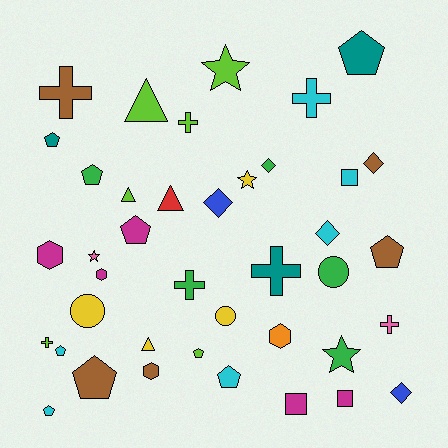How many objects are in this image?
There are 40 objects.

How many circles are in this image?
There are 3 circles.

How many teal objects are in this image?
There are 3 teal objects.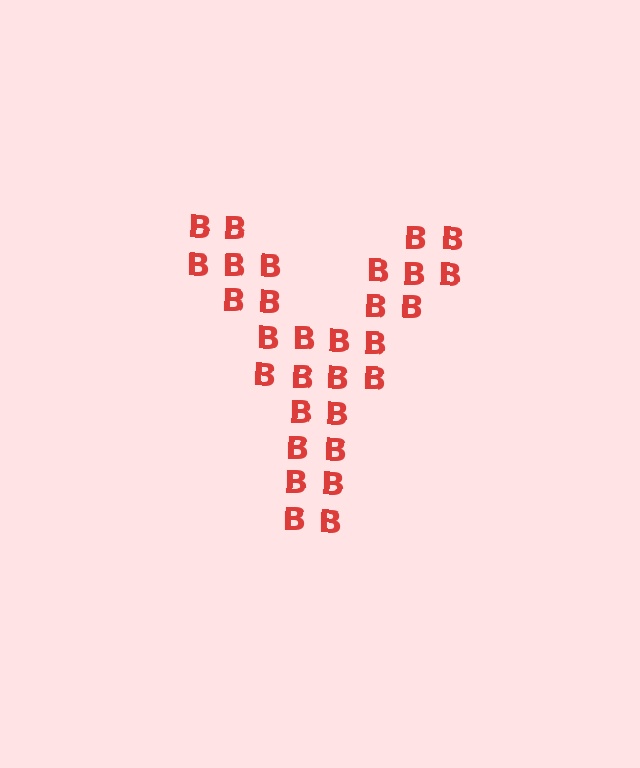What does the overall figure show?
The overall figure shows the letter Y.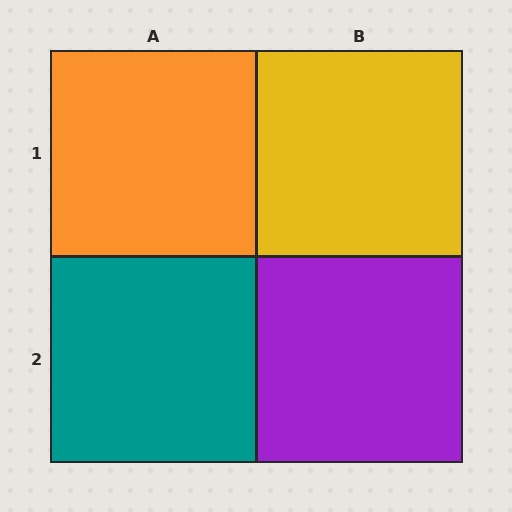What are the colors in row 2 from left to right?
Teal, purple.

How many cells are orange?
1 cell is orange.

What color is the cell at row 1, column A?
Orange.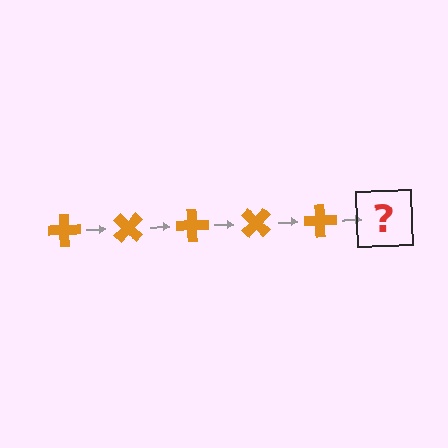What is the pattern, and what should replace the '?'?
The pattern is that the cross rotates 45 degrees each step. The '?' should be an orange cross rotated 225 degrees.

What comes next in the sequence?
The next element should be an orange cross rotated 225 degrees.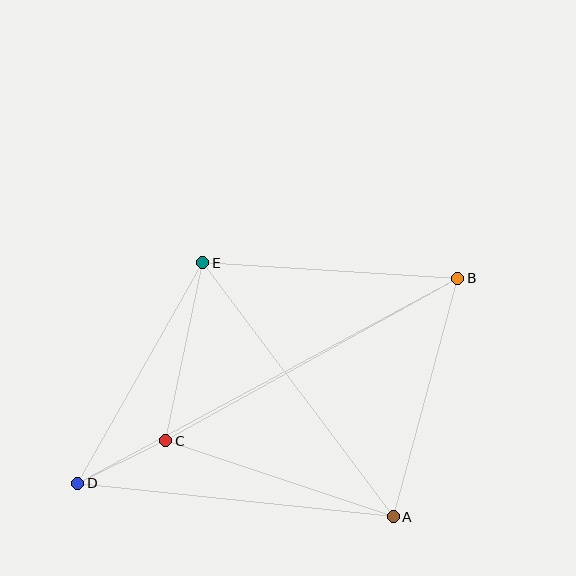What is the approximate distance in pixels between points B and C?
The distance between B and C is approximately 334 pixels.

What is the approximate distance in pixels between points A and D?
The distance between A and D is approximately 317 pixels.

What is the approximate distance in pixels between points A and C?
The distance between A and C is approximately 240 pixels.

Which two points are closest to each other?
Points C and D are closest to each other.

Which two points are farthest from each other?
Points B and D are farthest from each other.